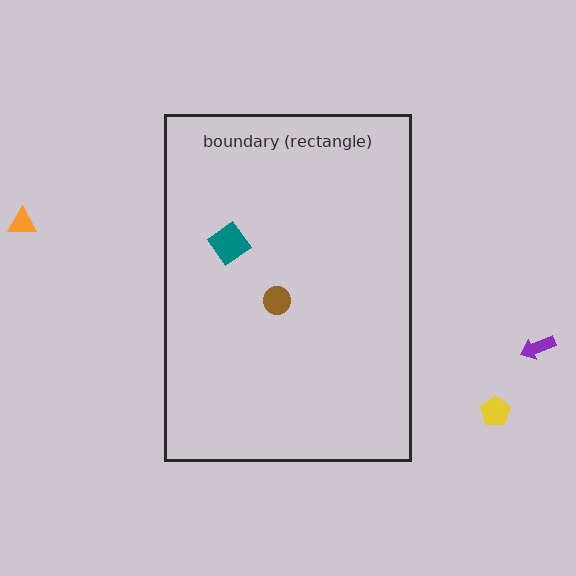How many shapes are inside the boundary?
2 inside, 3 outside.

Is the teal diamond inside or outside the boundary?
Inside.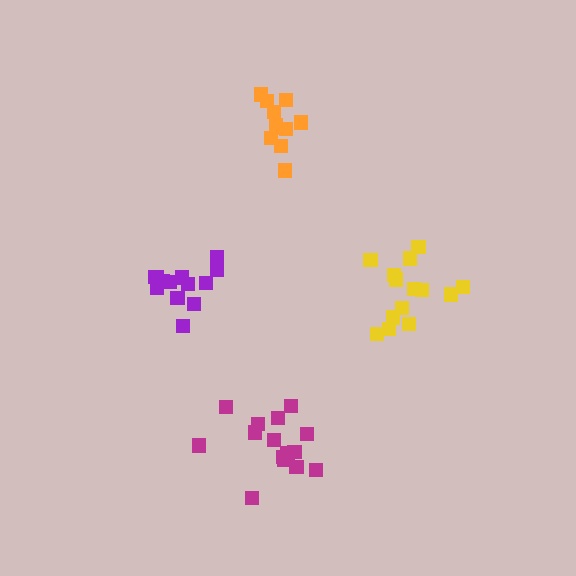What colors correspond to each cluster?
The clusters are colored: yellow, magenta, orange, purple.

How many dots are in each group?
Group 1: 14 dots, Group 2: 15 dots, Group 3: 11 dots, Group 4: 13 dots (53 total).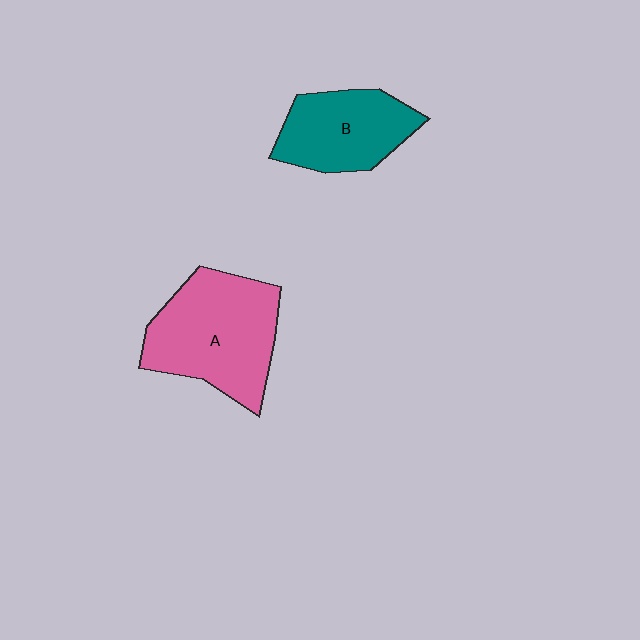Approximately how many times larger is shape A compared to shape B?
Approximately 1.4 times.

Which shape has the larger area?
Shape A (pink).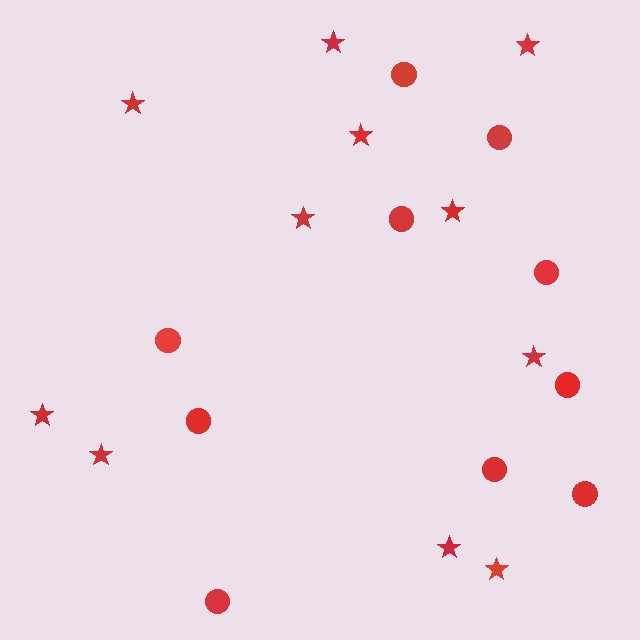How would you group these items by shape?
There are 2 groups: one group of stars (11) and one group of circles (10).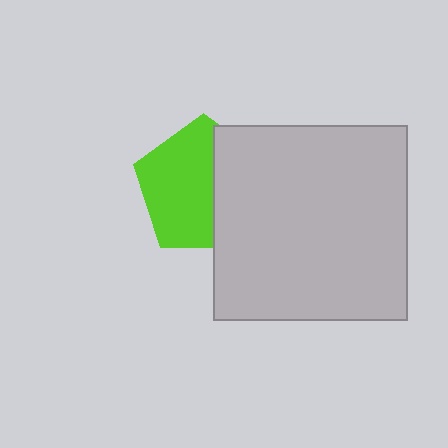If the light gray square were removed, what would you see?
You would see the complete lime pentagon.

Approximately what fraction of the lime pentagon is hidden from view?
Roughly 40% of the lime pentagon is hidden behind the light gray square.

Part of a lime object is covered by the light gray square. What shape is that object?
It is a pentagon.